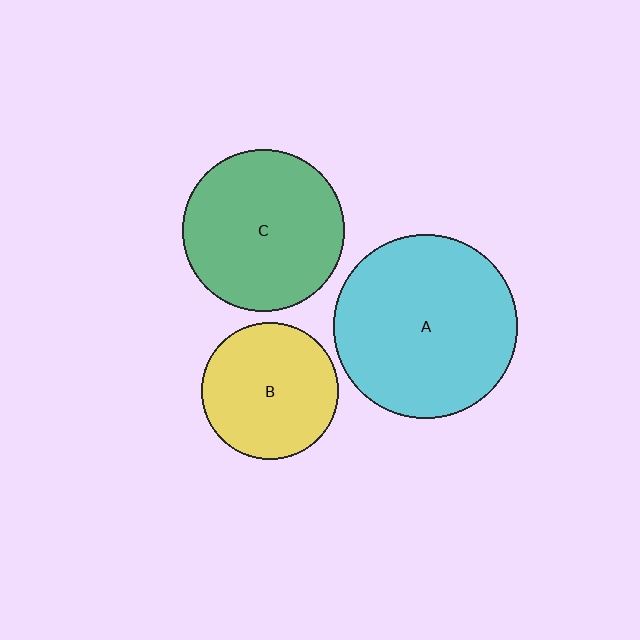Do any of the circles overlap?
No, none of the circles overlap.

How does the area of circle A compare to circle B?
Approximately 1.8 times.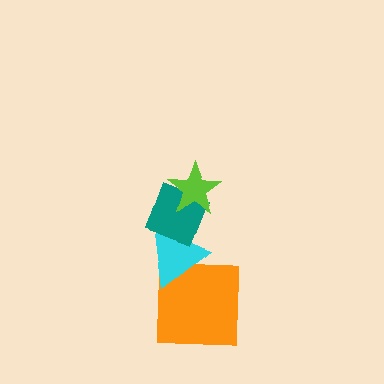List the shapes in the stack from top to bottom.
From top to bottom: the lime star, the teal diamond, the cyan triangle, the orange square.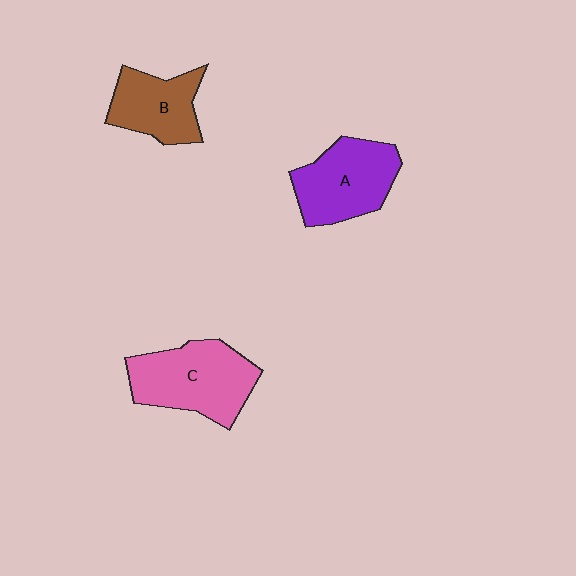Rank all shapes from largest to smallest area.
From largest to smallest: C (pink), A (purple), B (brown).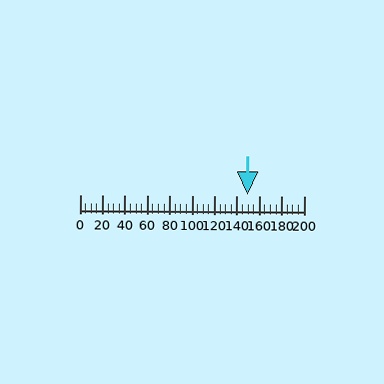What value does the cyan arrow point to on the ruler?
The cyan arrow points to approximately 150.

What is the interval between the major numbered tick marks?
The major tick marks are spaced 20 units apart.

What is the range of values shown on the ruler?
The ruler shows values from 0 to 200.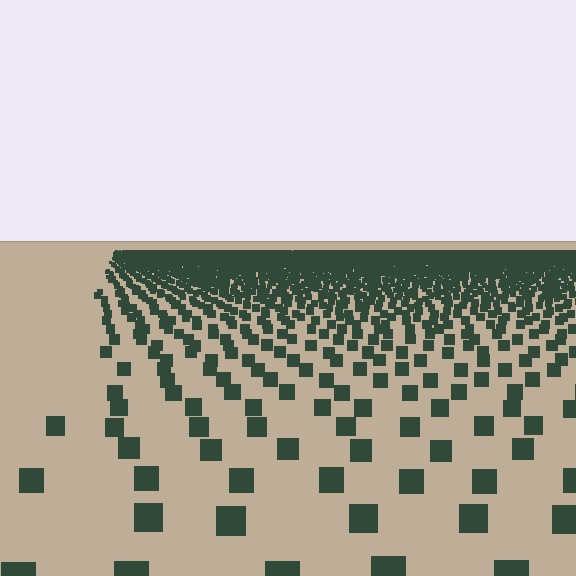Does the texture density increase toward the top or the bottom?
Density increases toward the top.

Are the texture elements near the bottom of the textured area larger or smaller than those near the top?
Larger. Near the bottom, elements are closer to the viewer and appear at a bigger on-screen size.